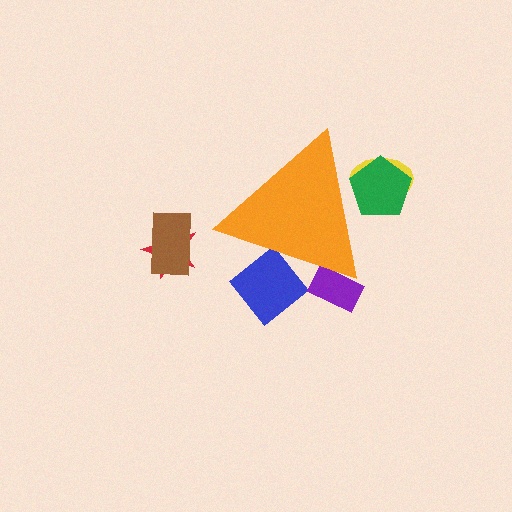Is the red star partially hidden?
No, the red star is fully visible.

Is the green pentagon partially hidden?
Yes, the green pentagon is partially hidden behind the orange triangle.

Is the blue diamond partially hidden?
Yes, the blue diamond is partially hidden behind the orange triangle.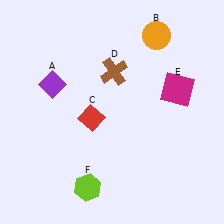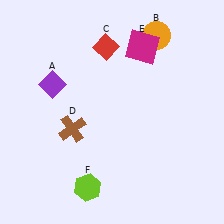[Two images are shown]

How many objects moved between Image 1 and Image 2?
3 objects moved between the two images.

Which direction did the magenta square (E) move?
The magenta square (E) moved up.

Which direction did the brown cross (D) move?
The brown cross (D) moved down.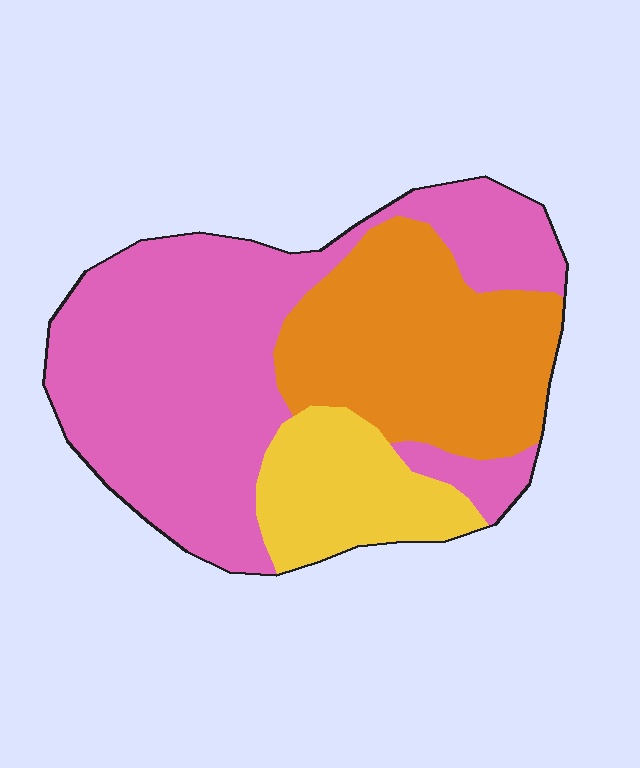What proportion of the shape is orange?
Orange takes up about one third (1/3) of the shape.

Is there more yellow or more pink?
Pink.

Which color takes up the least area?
Yellow, at roughly 15%.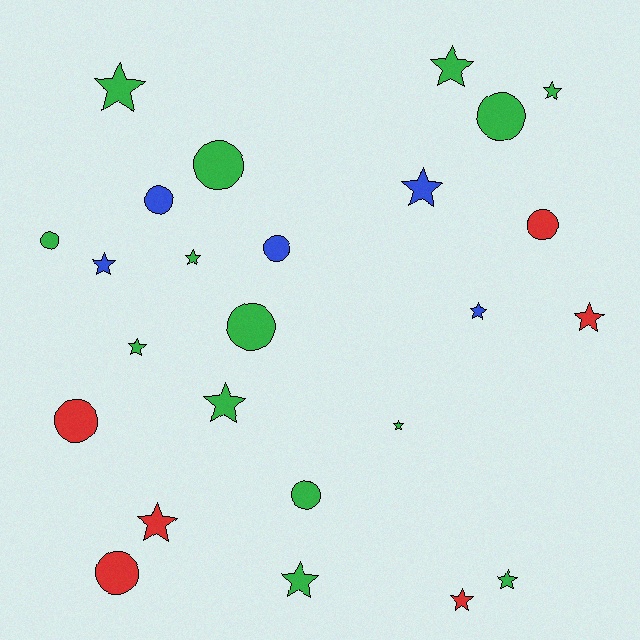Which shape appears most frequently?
Star, with 15 objects.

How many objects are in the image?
There are 25 objects.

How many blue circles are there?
There are 2 blue circles.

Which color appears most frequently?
Green, with 14 objects.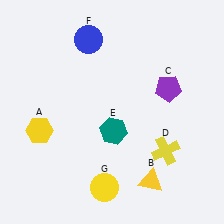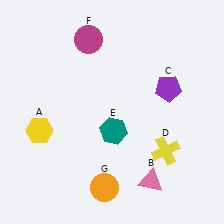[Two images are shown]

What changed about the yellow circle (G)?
In Image 1, G is yellow. In Image 2, it changed to orange.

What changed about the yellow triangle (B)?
In Image 1, B is yellow. In Image 2, it changed to pink.